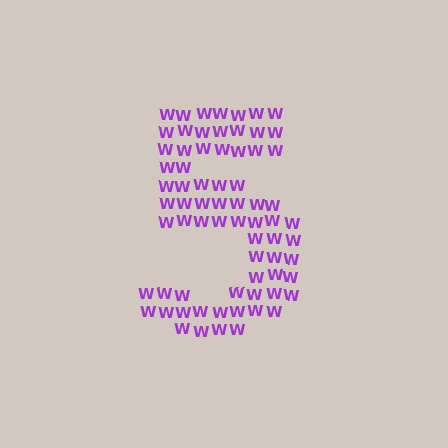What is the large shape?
The large shape is the digit 5.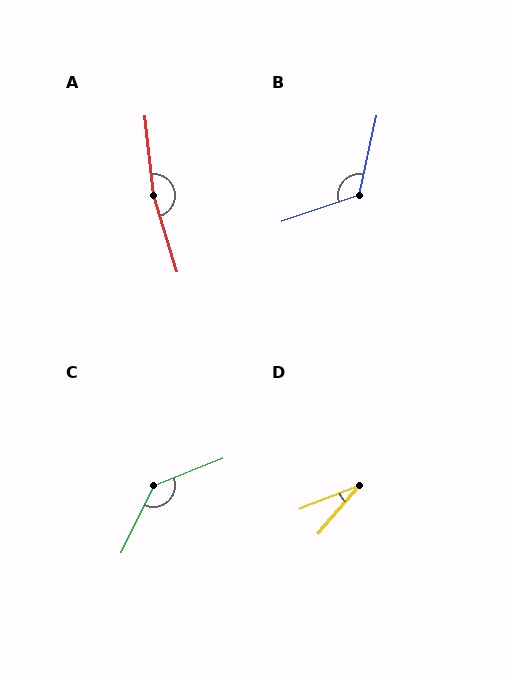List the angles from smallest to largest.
D (27°), B (121°), C (137°), A (169°).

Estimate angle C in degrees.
Approximately 137 degrees.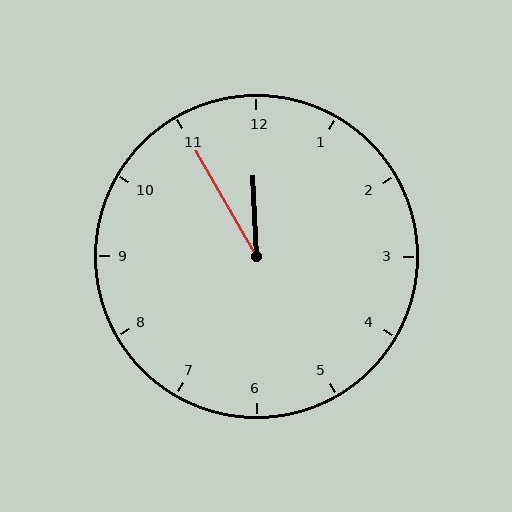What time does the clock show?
11:55.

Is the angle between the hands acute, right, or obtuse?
It is acute.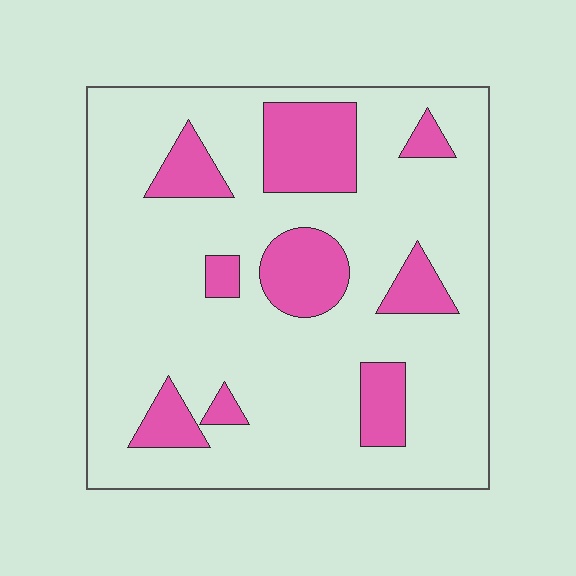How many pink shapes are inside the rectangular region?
9.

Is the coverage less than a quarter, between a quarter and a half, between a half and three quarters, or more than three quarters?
Less than a quarter.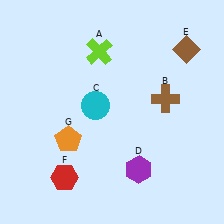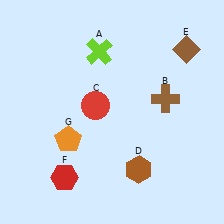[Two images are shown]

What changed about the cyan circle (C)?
In Image 1, C is cyan. In Image 2, it changed to red.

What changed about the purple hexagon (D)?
In Image 1, D is purple. In Image 2, it changed to brown.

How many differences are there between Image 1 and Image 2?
There are 2 differences between the two images.